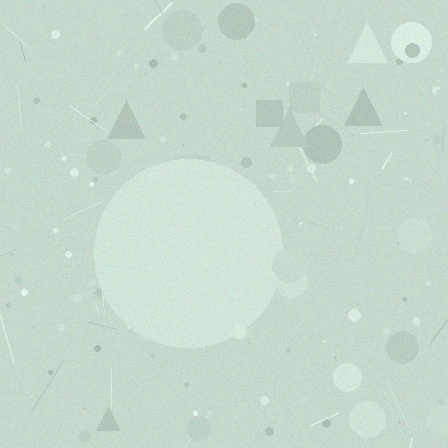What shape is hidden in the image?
A circle is hidden in the image.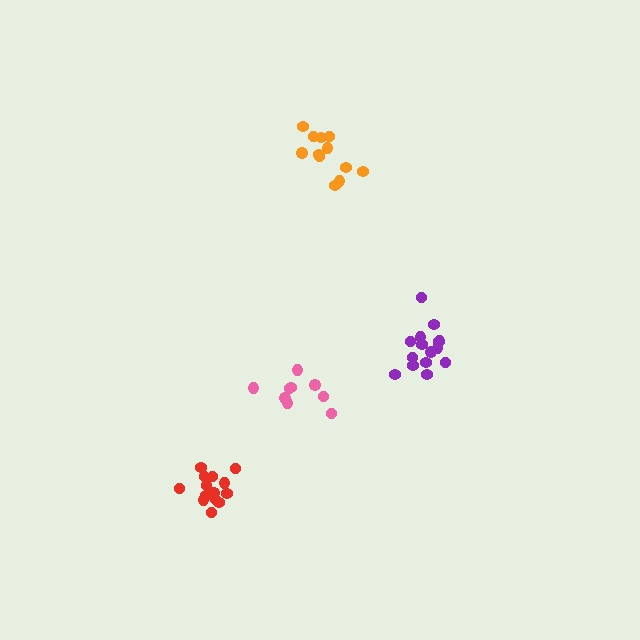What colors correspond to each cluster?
The clusters are colored: pink, orange, purple, red.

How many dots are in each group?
Group 1: 9 dots, Group 2: 12 dots, Group 3: 15 dots, Group 4: 14 dots (50 total).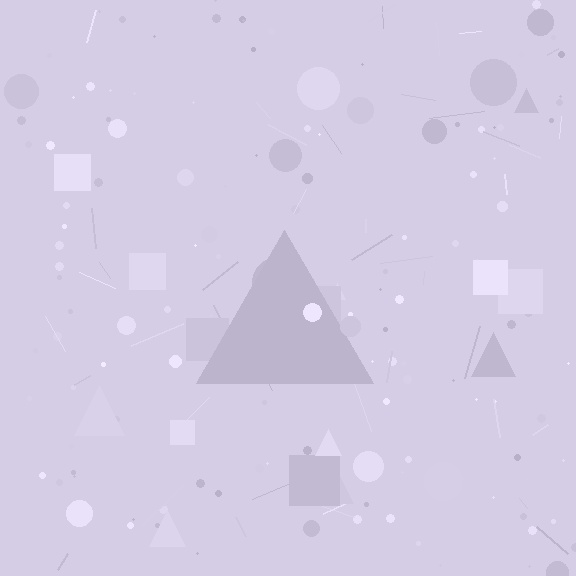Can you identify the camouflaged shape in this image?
The camouflaged shape is a triangle.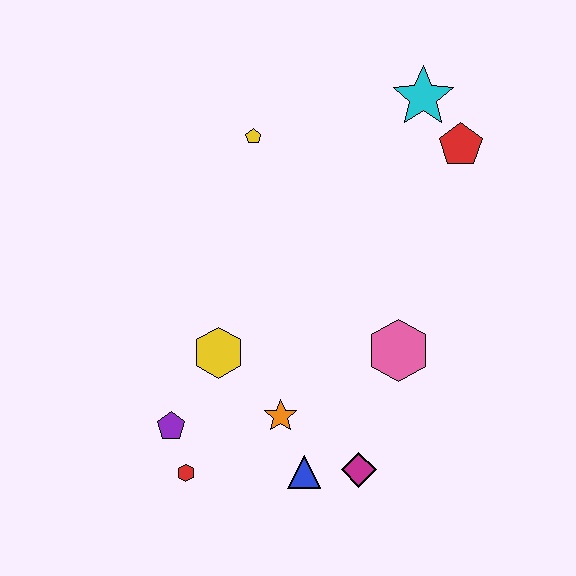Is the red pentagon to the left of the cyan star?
No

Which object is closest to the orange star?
The blue triangle is closest to the orange star.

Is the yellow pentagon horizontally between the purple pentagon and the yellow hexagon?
No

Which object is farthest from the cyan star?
The red hexagon is farthest from the cyan star.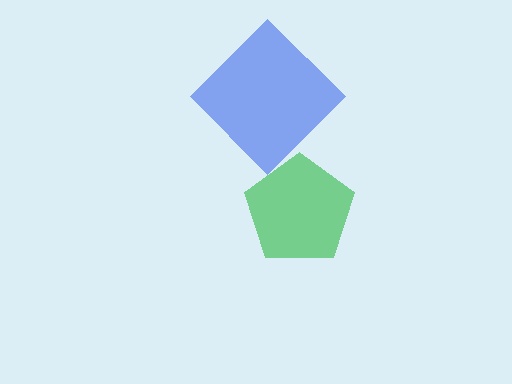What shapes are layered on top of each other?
The layered shapes are: a blue diamond, a green pentagon.